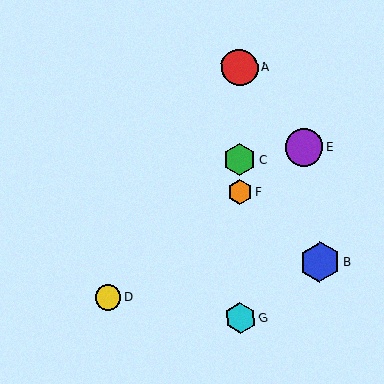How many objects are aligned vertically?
4 objects (A, C, F, G) are aligned vertically.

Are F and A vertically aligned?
Yes, both are at x≈240.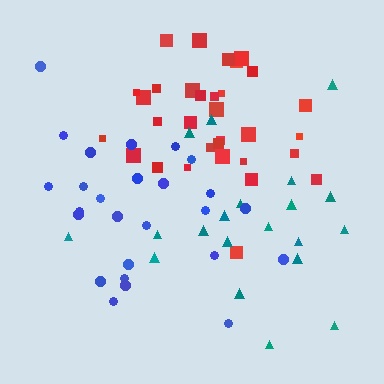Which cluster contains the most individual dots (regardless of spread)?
Red (33).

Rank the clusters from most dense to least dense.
red, blue, teal.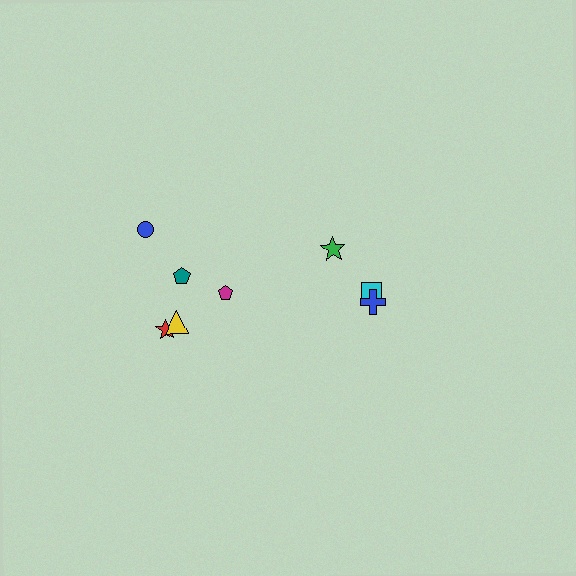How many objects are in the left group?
There are 5 objects.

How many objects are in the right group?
There are 3 objects.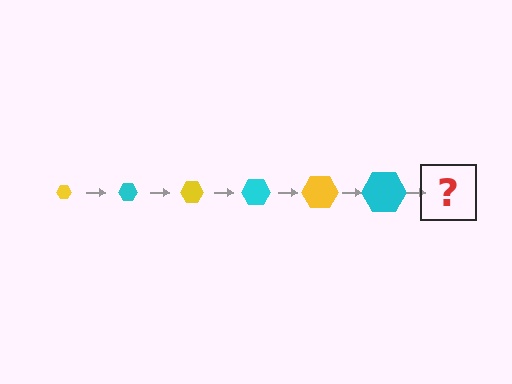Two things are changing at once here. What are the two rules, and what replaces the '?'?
The two rules are that the hexagon grows larger each step and the color cycles through yellow and cyan. The '?' should be a yellow hexagon, larger than the previous one.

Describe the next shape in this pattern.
It should be a yellow hexagon, larger than the previous one.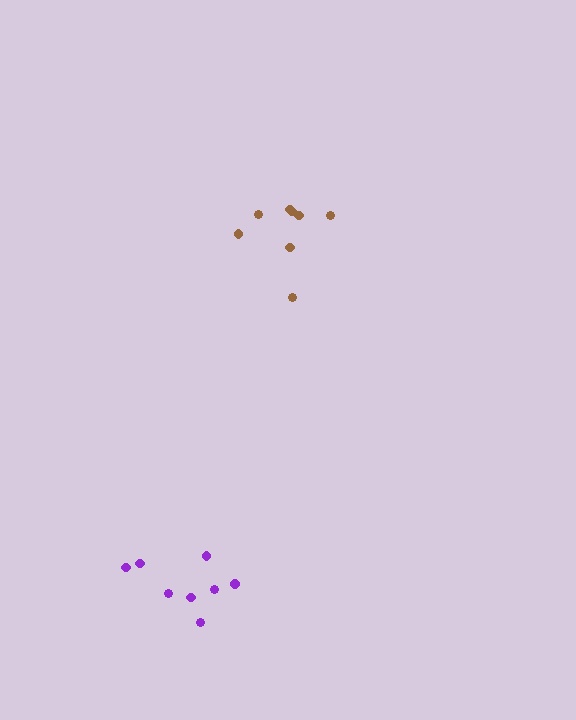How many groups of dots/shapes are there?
There are 2 groups.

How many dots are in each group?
Group 1: 8 dots, Group 2: 8 dots (16 total).